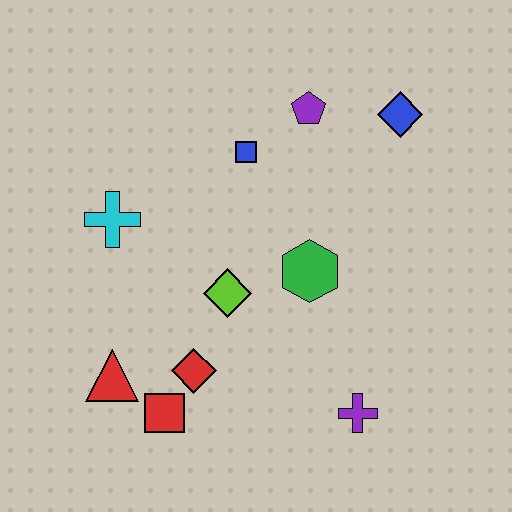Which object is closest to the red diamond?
The red square is closest to the red diamond.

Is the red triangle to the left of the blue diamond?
Yes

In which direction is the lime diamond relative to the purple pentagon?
The lime diamond is below the purple pentagon.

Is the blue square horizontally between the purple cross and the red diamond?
Yes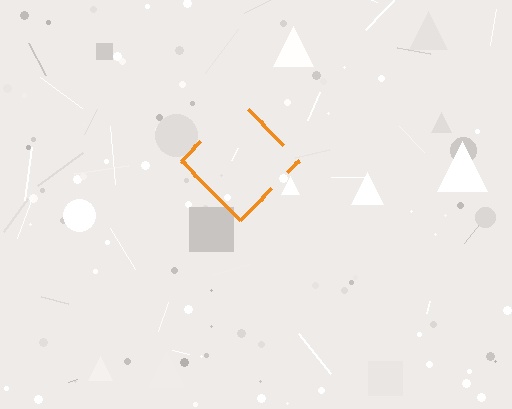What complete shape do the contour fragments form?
The contour fragments form a diamond.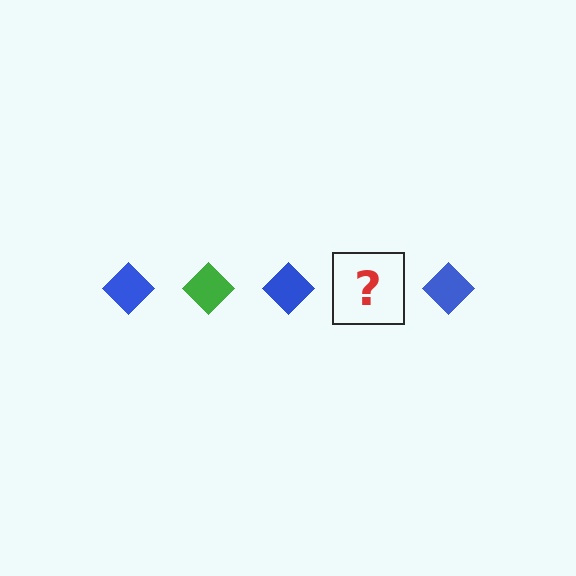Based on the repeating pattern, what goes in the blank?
The blank should be a green diamond.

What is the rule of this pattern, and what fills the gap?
The rule is that the pattern cycles through blue, green diamonds. The gap should be filled with a green diamond.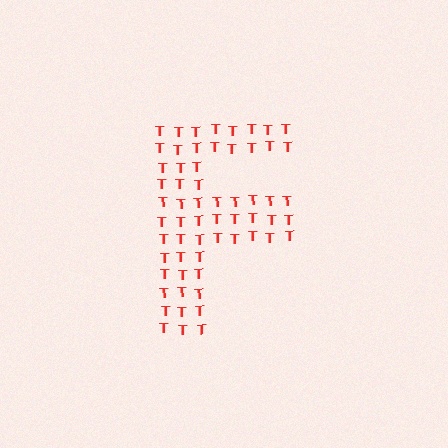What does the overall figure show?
The overall figure shows the letter F.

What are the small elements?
The small elements are letter T's.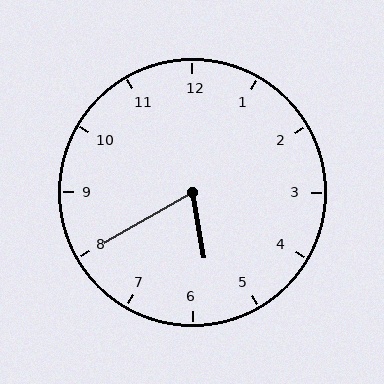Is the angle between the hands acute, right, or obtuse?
It is acute.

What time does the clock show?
5:40.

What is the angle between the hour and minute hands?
Approximately 70 degrees.